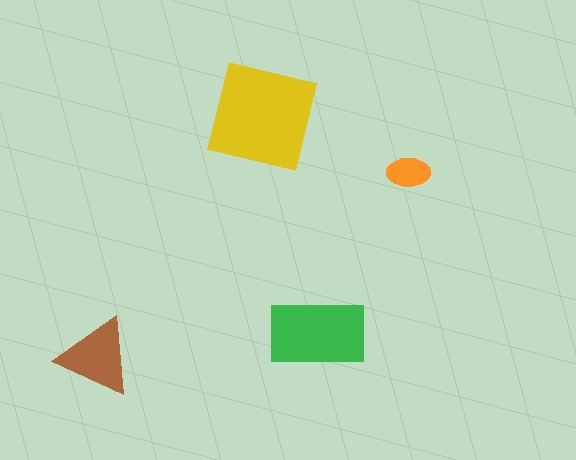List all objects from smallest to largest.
The orange ellipse, the brown triangle, the green rectangle, the yellow square.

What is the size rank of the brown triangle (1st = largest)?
3rd.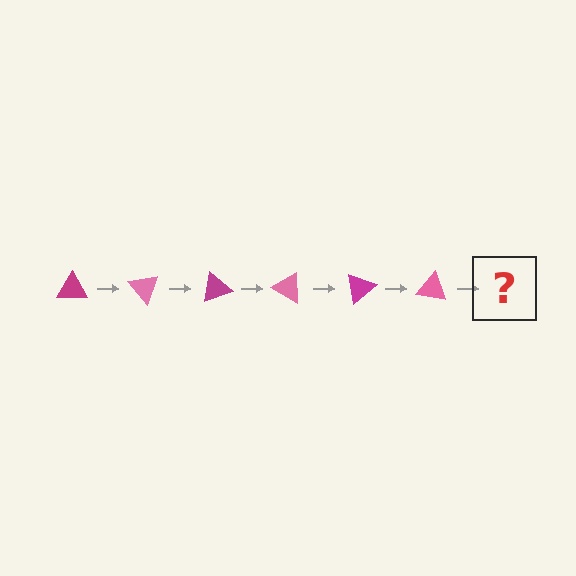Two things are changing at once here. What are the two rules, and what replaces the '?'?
The two rules are that it rotates 50 degrees each step and the color cycles through magenta and pink. The '?' should be a magenta triangle, rotated 300 degrees from the start.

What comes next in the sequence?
The next element should be a magenta triangle, rotated 300 degrees from the start.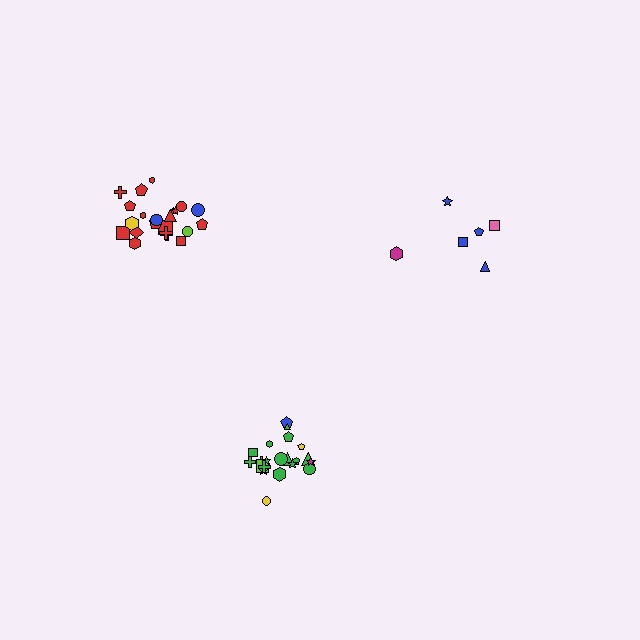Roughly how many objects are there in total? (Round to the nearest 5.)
Roughly 50 objects in total.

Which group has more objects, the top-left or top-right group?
The top-left group.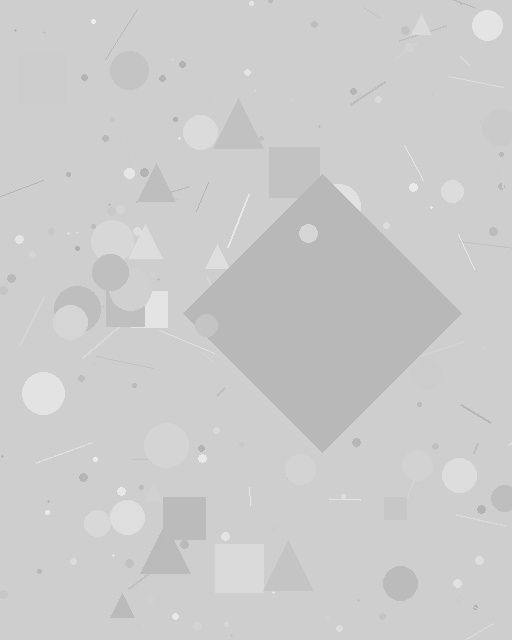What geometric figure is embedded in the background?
A diamond is embedded in the background.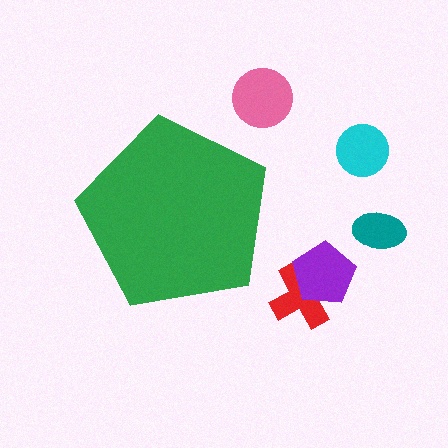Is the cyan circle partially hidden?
No, the cyan circle is fully visible.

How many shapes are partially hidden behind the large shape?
0 shapes are partially hidden.